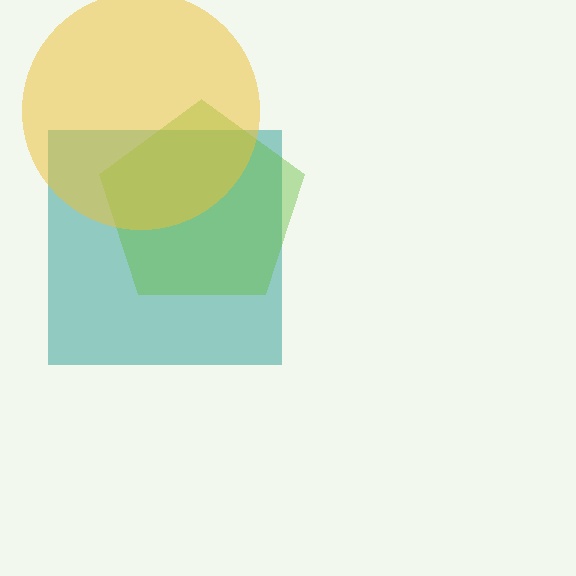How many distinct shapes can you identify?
There are 3 distinct shapes: a teal square, a lime pentagon, a yellow circle.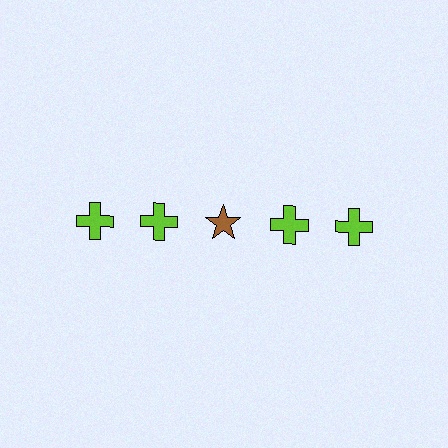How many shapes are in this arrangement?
There are 5 shapes arranged in a grid pattern.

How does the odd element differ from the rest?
It differs in both color (brown instead of lime) and shape (star instead of cross).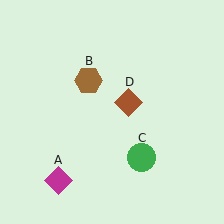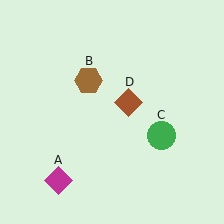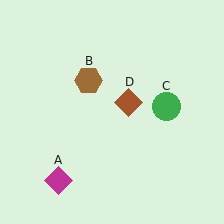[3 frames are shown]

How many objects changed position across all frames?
1 object changed position: green circle (object C).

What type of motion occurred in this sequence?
The green circle (object C) rotated counterclockwise around the center of the scene.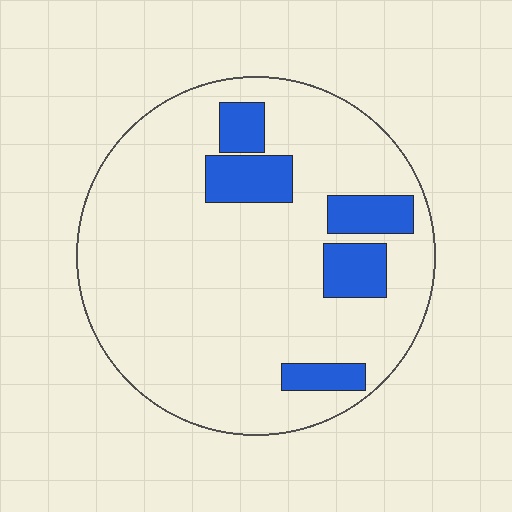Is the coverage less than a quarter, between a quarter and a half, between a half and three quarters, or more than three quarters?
Less than a quarter.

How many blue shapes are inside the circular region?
5.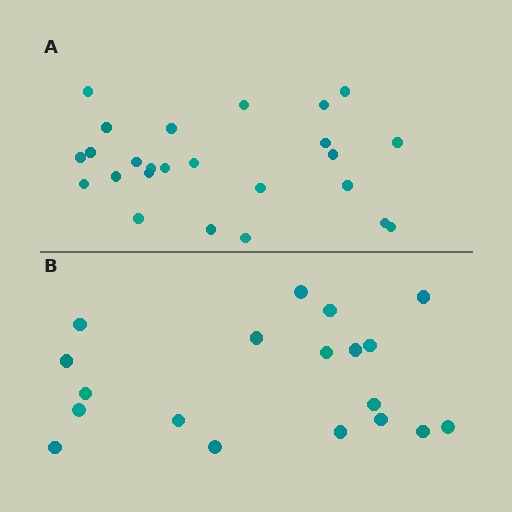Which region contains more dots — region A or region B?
Region A (the top region) has more dots.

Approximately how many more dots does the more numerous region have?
Region A has about 6 more dots than region B.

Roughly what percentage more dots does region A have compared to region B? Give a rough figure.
About 30% more.